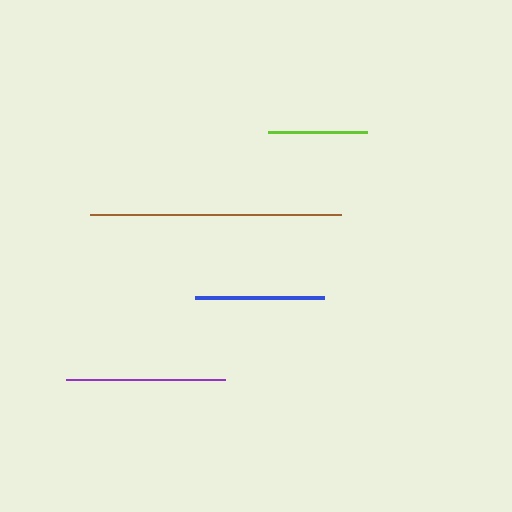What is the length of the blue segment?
The blue segment is approximately 129 pixels long.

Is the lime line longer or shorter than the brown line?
The brown line is longer than the lime line.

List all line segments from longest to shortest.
From longest to shortest: brown, purple, blue, lime.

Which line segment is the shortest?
The lime line is the shortest at approximately 99 pixels.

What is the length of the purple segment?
The purple segment is approximately 159 pixels long.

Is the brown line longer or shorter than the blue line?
The brown line is longer than the blue line.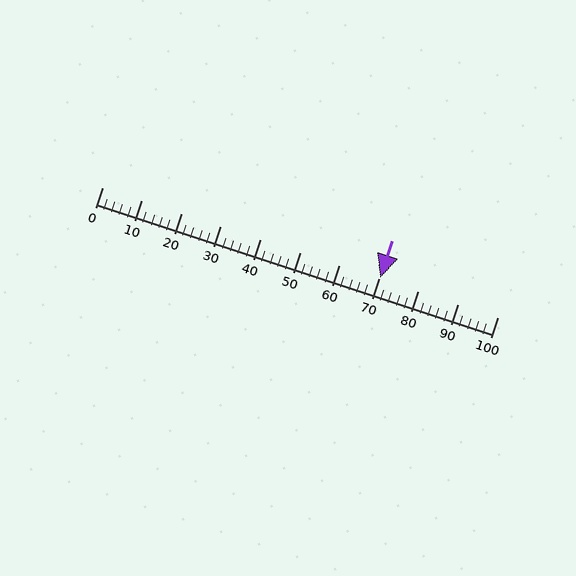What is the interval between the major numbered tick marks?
The major tick marks are spaced 10 units apart.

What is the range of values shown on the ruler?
The ruler shows values from 0 to 100.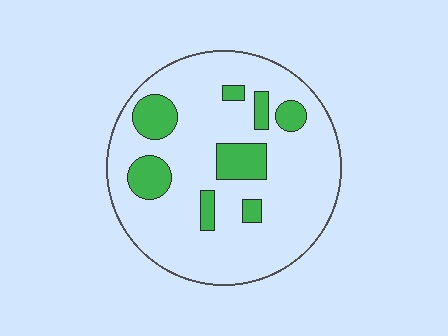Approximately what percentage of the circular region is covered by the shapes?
Approximately 20%.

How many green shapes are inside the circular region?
8.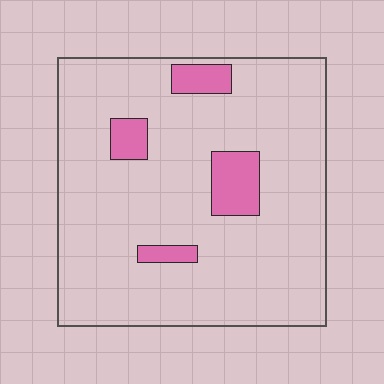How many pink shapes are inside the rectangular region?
4.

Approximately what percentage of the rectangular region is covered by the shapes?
Approximately 10%.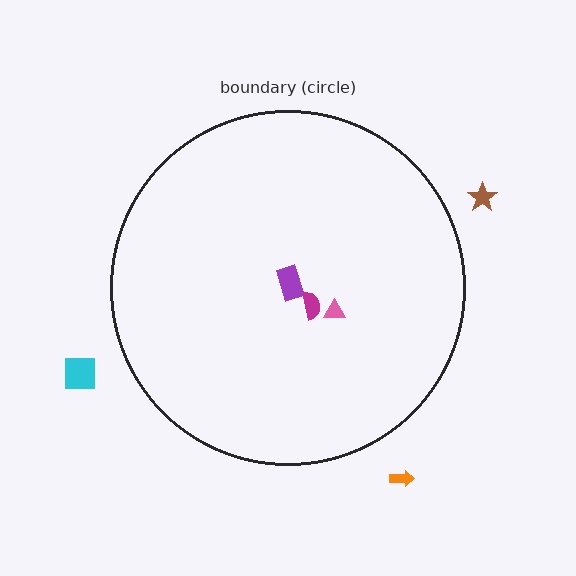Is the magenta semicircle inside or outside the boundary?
Inside.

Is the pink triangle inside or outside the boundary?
Inside.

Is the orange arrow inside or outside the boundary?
Outside.